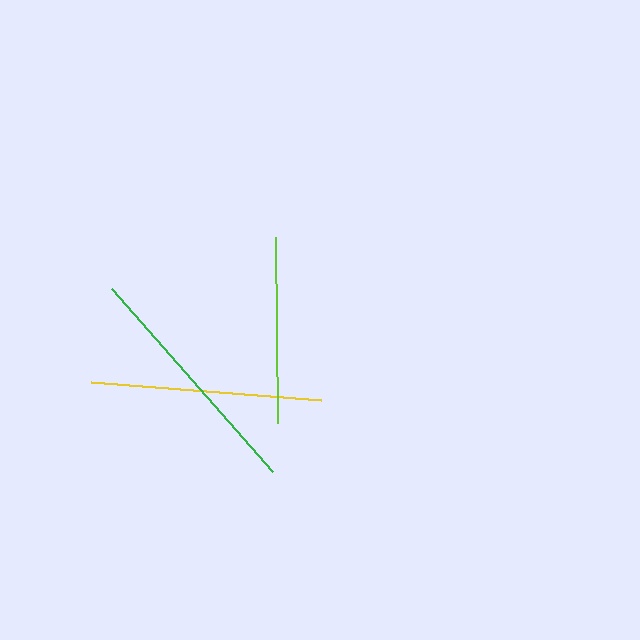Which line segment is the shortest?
The lime line is the shortest at approximately 186 pixels.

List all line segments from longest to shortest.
From longest to shortest: green, yellow, lime.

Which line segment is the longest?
The green line is the longest at approximately 243 pixels.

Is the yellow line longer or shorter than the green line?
The green line is longer than the yellow line.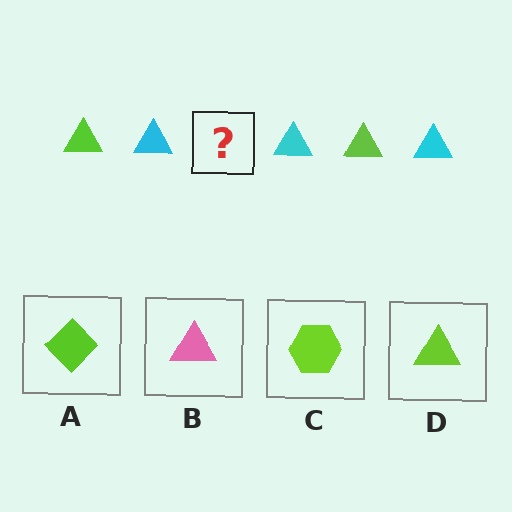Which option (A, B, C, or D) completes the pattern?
D.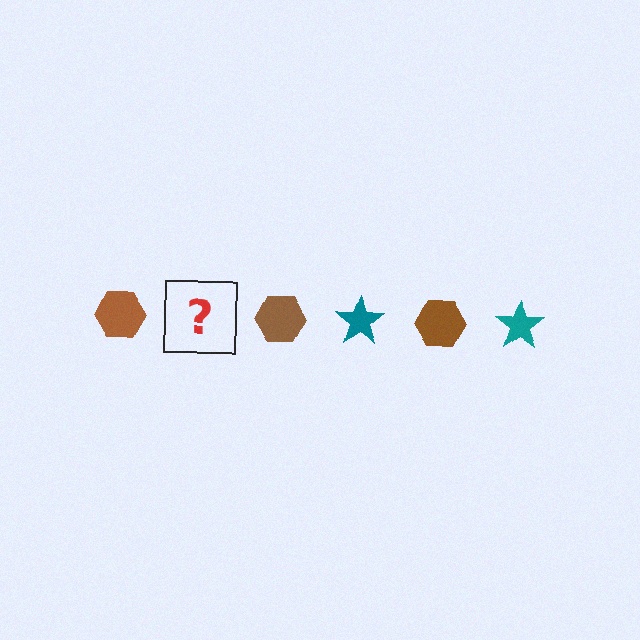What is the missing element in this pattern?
The missing element is a teal star.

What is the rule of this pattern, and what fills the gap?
The rule is that the pattern alternates between brown hexagon and teal star. The gap should be filled with a teal star.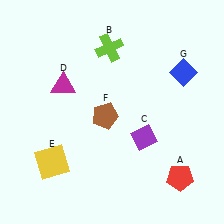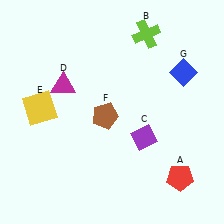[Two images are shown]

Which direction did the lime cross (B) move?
The lime cross (B) moved right.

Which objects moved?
The objects that moved are: the lime cross (B), the yellow square (E).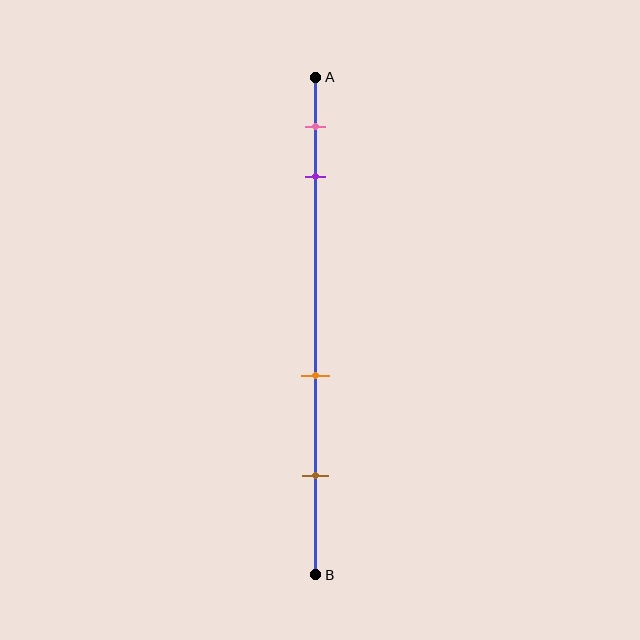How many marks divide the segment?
There are 4 marks dividing the segment.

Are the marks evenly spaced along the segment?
No, the marks are not evenly spaced.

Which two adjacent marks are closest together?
The pink and purple marks are the closest adjacent pair.